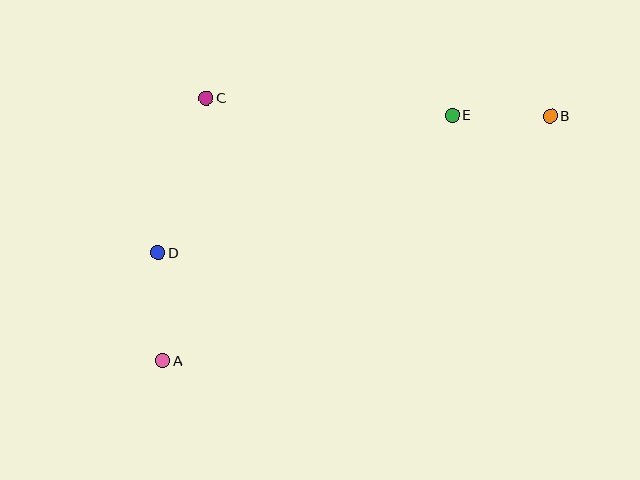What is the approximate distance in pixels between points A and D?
The distance between A and D is approximately 108 pixels.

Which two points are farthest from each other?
Points A and B are farthest from each other.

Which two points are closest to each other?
Points B and E are closest to each other.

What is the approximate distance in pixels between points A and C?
The distance between A and C is approximately 266 pixels.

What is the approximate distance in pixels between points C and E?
The distance between C and E is approximately 247 pixels.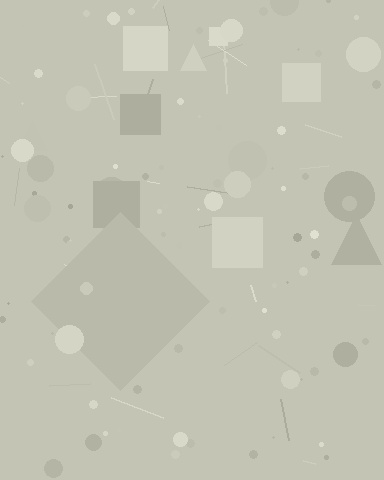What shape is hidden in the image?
A diamond is hidden in the image.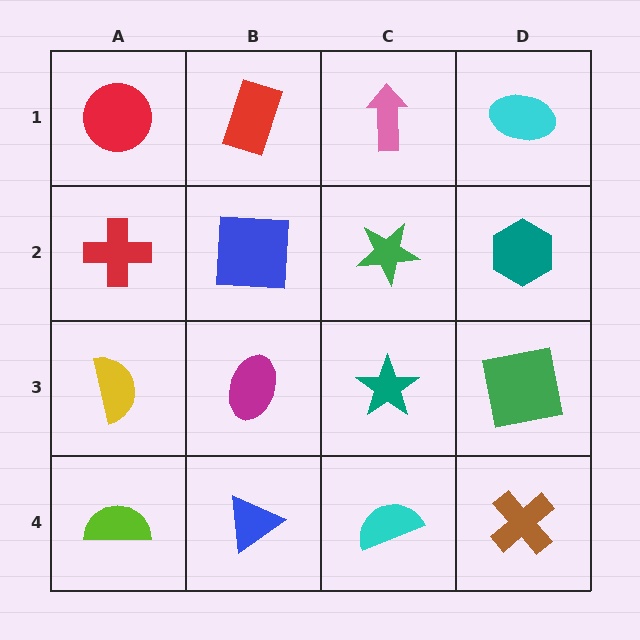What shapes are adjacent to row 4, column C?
A teal star (row 3, column C), a blue triangle (row 4, column B), a brown cross (row 4, column D).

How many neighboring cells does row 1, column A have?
2.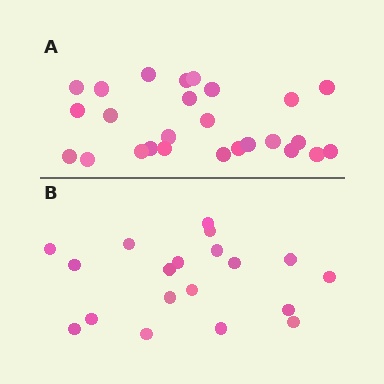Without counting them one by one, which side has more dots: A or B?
Region A (the top region) has more dots.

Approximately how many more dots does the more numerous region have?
Region A has roughly 8 or so more dots than region B.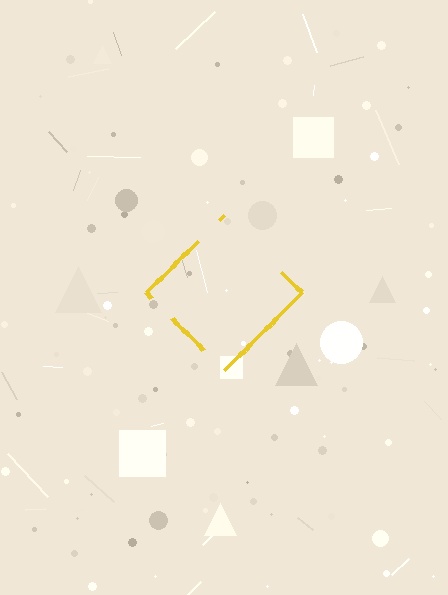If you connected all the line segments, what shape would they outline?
They would outline a diamond.